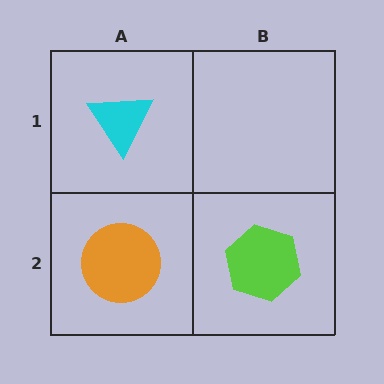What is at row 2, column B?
A lime hexagon.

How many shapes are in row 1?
1 shape.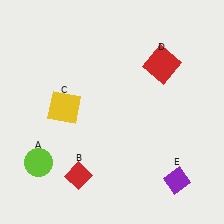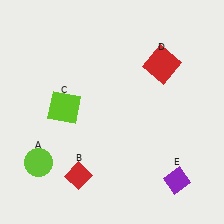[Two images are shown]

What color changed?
The square (C) changed from yellow in Image 1 to lime in Image 2.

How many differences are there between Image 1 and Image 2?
There is 1 difference between the two images.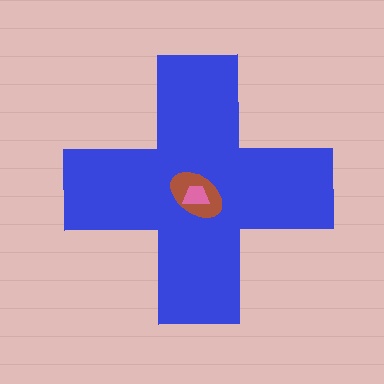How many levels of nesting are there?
3.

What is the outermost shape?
The blue cross.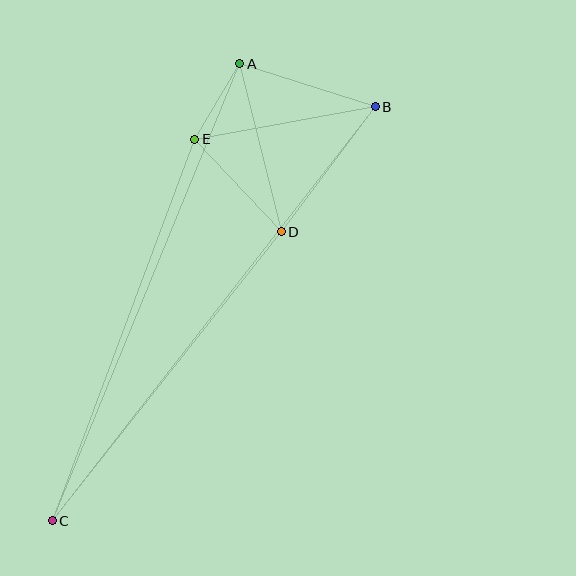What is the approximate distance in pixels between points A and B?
The distance between A and B is approximately 142 pixels.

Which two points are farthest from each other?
Points B and C are farthest from each other.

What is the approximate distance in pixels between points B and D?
The distance between B and D is approximately 156 pixels.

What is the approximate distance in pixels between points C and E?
The distance between C and E is approximately 407 pixels.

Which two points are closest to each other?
Points A and E are closest to each other.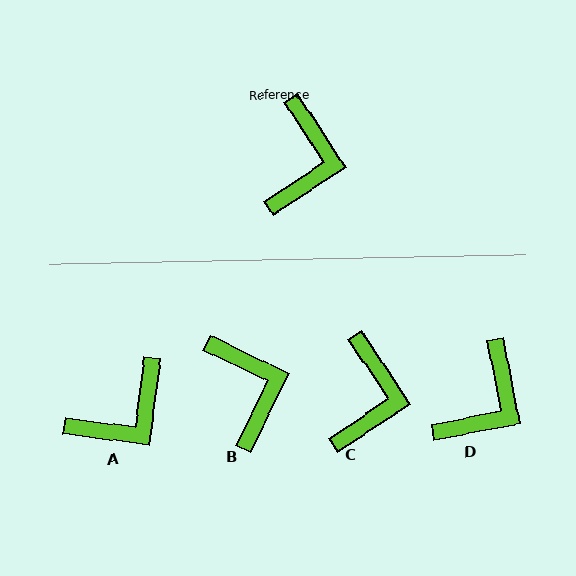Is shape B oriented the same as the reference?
No, it is off by about 30 degrees.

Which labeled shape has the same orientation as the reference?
C.